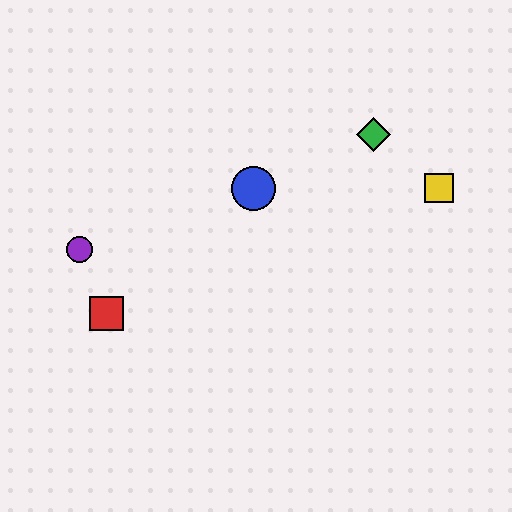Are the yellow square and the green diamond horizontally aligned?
No, the yellow square is at y≈188 and the green diamond is at y≈134.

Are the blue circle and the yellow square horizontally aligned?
Yes, both are at y≈188.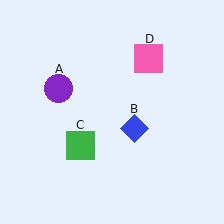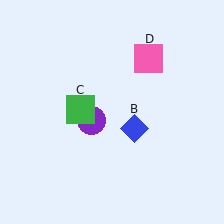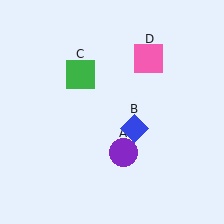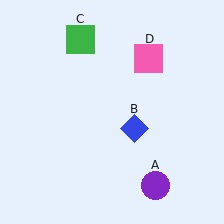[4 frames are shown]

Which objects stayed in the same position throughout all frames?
Blue diamond (object B) and pink square (object D) remained stationary.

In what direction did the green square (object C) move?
The green square (object C) moved up.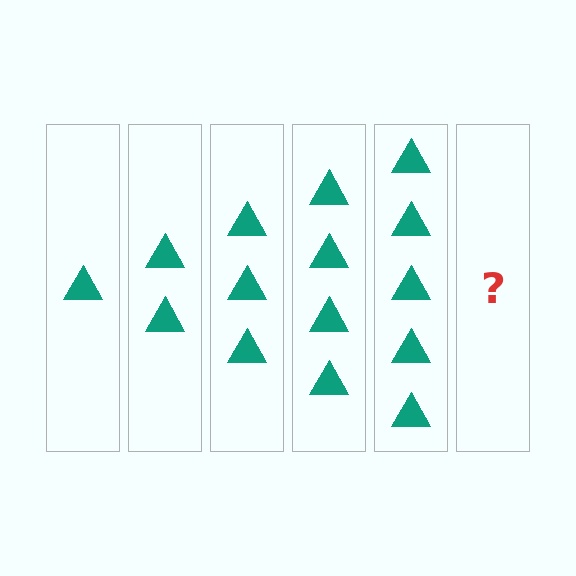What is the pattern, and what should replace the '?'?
The pattern is that each step adds one more triangle. The '?' should be 6 triangles.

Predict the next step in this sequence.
The next step is 6 triangles.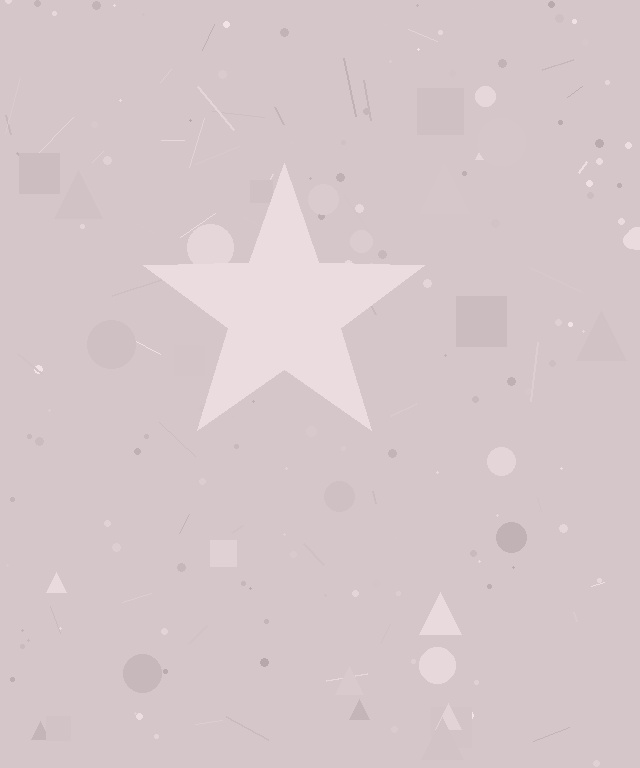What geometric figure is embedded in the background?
A star is embedded in the background.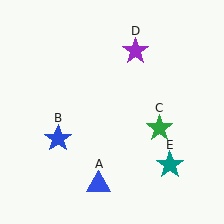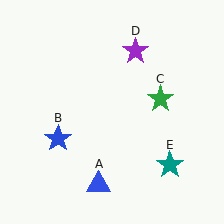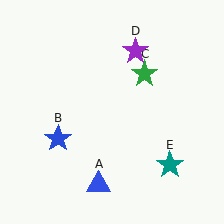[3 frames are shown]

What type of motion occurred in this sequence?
The green star (object C) rotated counterclockwise around the center of the scene.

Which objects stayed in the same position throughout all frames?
Blue triangle (object A) and blue star (object B) and purple star (object D) and teal star (object E) remained stationary.